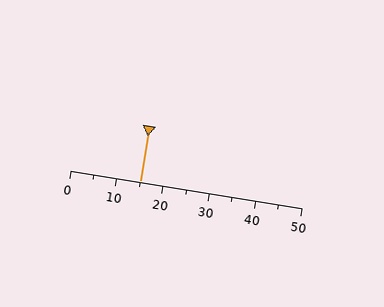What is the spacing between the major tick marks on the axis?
The major ticks are spaced 10 apart.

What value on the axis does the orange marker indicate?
The marker indicates approximately 15.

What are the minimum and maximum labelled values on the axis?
The axis runs from 0 to 50.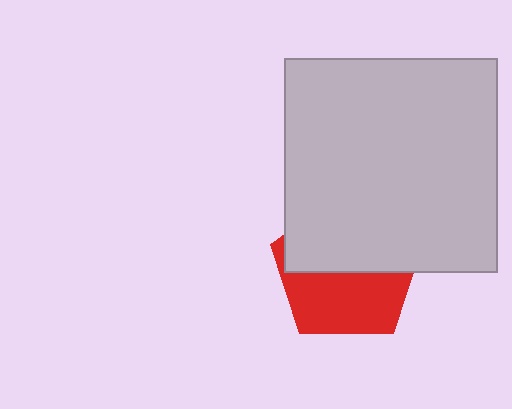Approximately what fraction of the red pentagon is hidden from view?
Roughly 53% of the red pentagon is hidden behind the light gray square.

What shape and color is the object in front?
The object in front is a light gray square.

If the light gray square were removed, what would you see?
You would see the complete red pentagon.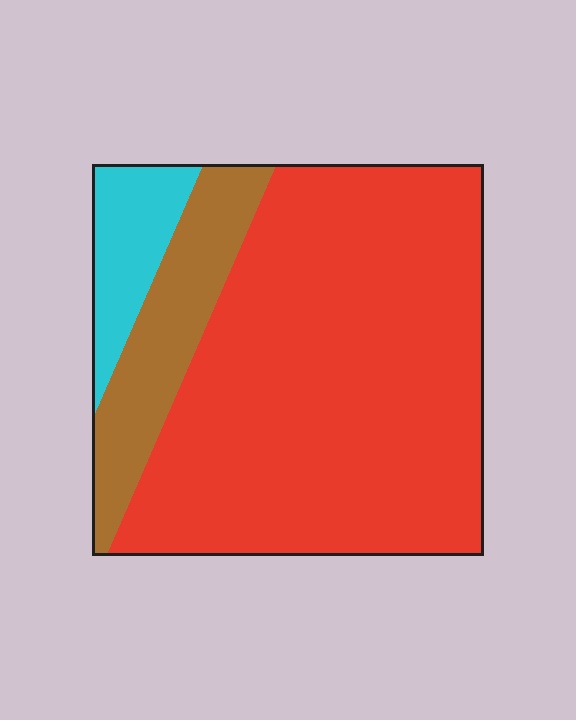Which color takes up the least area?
Cyan, at roughly 10%.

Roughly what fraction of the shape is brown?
Brown covers 16% of the shape.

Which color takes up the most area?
Red, at roughly 75%.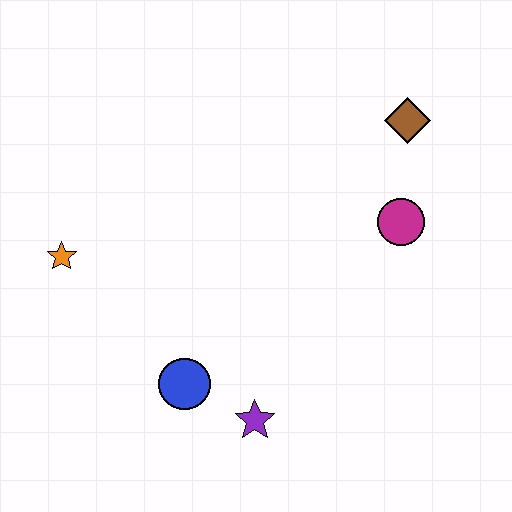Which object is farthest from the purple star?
The brown diamond is farthest from the purple star.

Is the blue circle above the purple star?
Yes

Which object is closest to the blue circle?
The purple star is closest to the blue circle.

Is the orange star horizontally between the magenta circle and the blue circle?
No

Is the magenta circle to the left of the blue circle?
No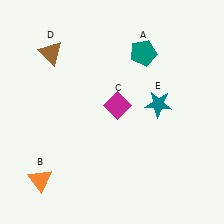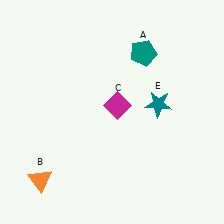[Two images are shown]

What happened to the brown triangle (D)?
The brown triangle (D) was removed in Image 2. It was in the top-left area of Image 1.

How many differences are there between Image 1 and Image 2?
There is 1 difference between the two images.